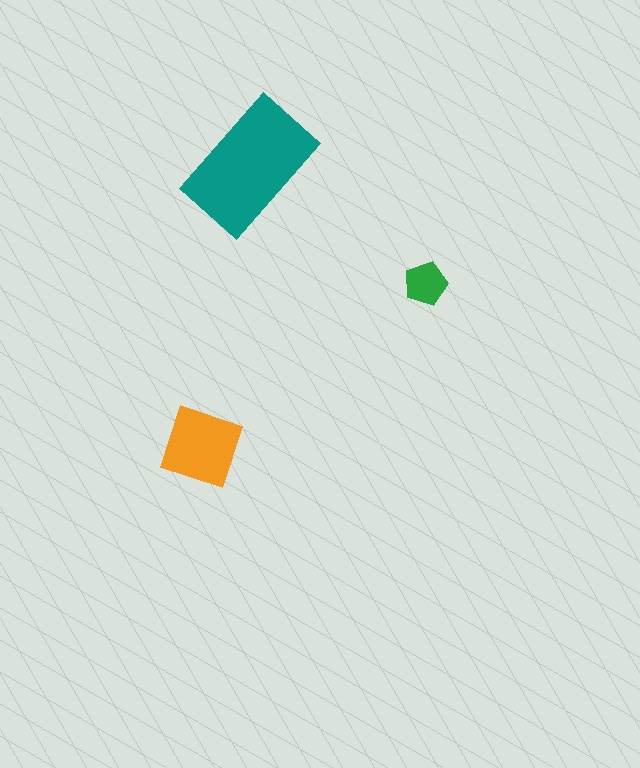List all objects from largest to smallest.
The teal rectangle, the orange square, the green pentagon.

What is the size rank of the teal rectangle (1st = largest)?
1st.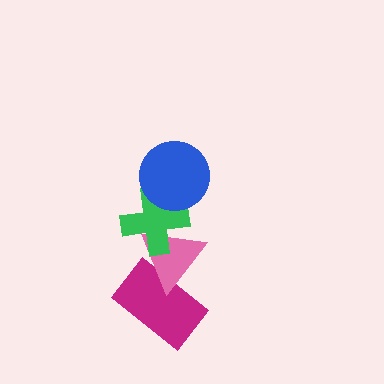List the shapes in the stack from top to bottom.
From top to bottom: the blue circle, the green cross, the pink triangle, the magenta rectangle.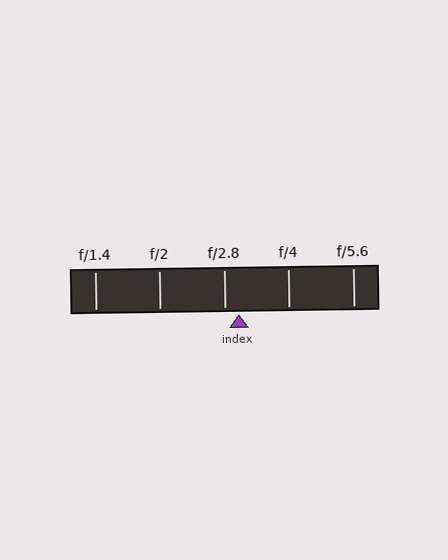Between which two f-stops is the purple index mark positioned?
The index mark is between f/2.8 and f/4.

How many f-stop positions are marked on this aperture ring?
There are 5 f-stop positions marked.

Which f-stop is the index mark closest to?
The index mark is closest to f/2.8.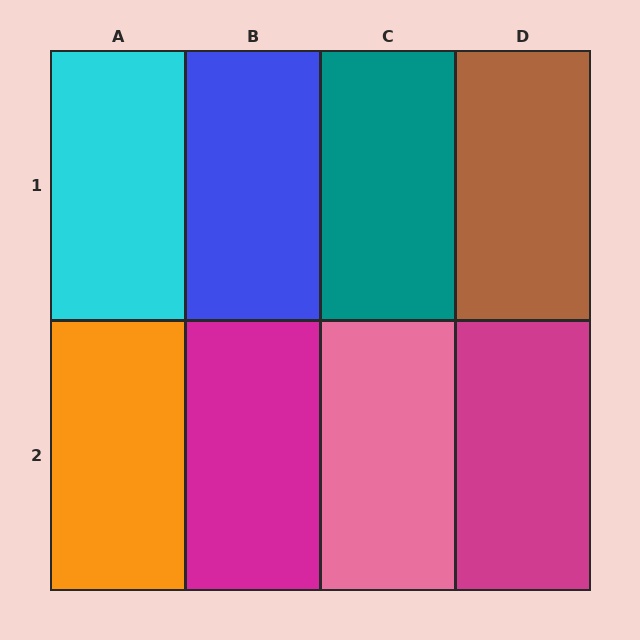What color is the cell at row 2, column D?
Magenta.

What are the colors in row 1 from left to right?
Cyan, blue, teal, brown.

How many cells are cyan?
1 cell is cyan.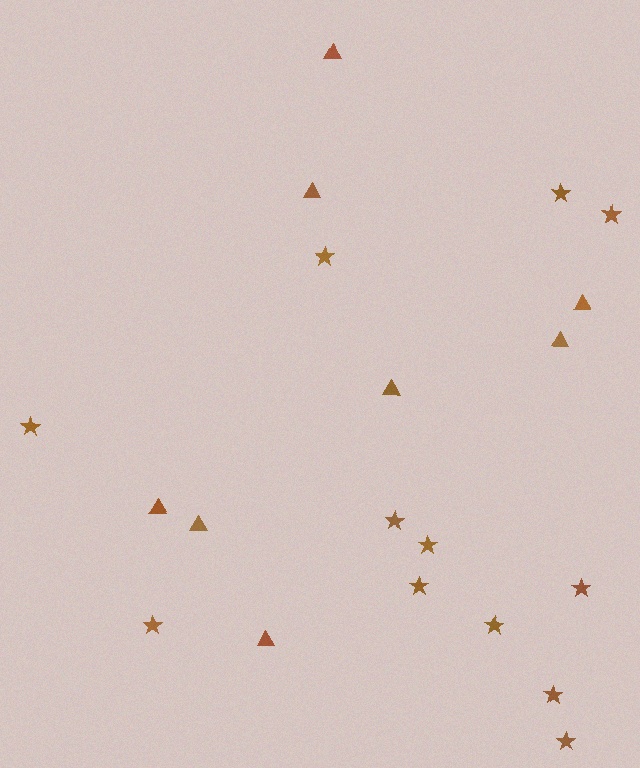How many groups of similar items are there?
There are 2 groups: one group of triangles (8) and one group of stars (12).